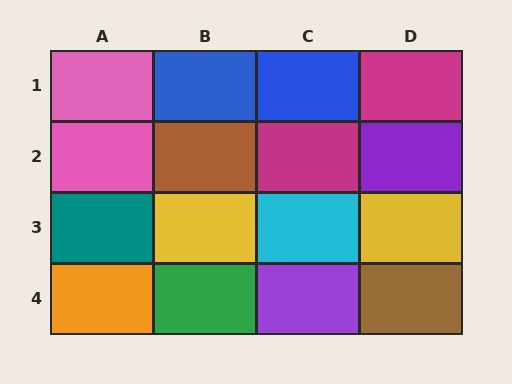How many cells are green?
1 cell is green.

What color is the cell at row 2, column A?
Pink.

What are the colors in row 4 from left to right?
Orange, green, purple, brown.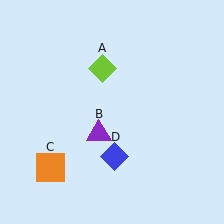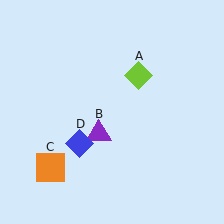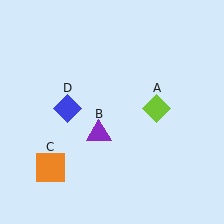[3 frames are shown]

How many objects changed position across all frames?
2 objects changed position: lime diamond (object A), blue diamond (object D).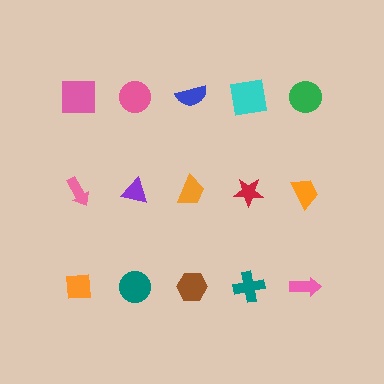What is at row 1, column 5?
A green circle.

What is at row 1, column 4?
A cyan square.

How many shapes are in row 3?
5 shapes.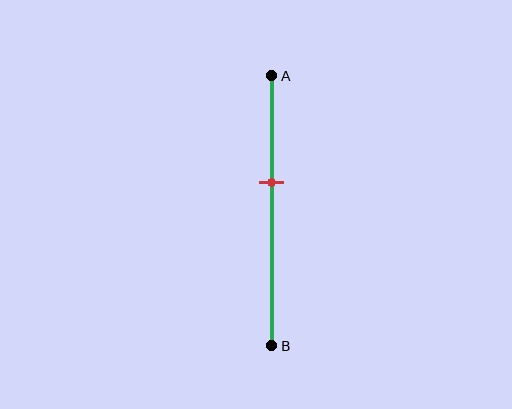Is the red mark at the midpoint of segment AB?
No, the mark is at about 40% from A, not at the 50% midpoint.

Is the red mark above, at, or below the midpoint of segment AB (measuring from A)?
The red mark is above the midpoint of segment AB.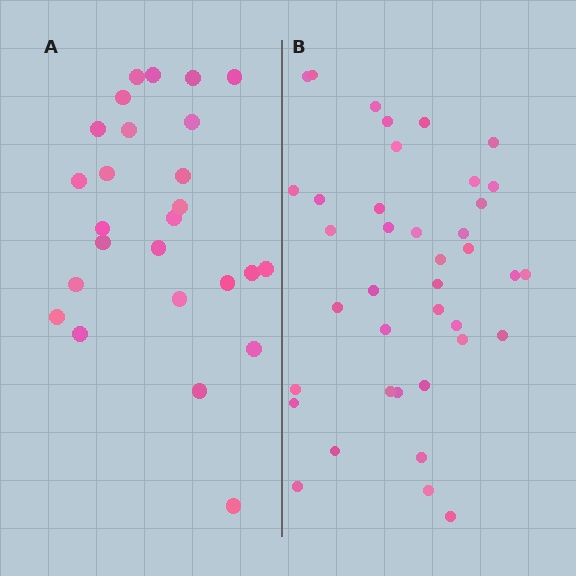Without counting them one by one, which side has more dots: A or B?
Region B (the right region) has more dots.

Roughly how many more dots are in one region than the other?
Region B has approximately 15 more dots than region A.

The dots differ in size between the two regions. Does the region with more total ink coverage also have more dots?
No. Region A has more total ink coverage because its dots are larger, but region B actually contains more individual dots. Total area can be misleading — the number of items is what matters here.